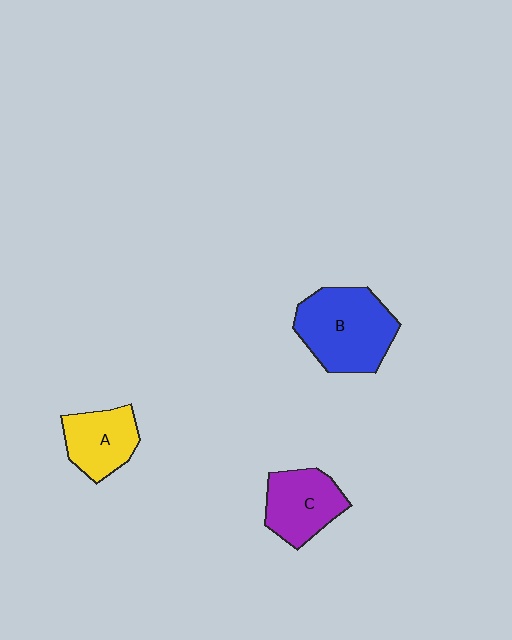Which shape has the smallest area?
Shape A (yellow).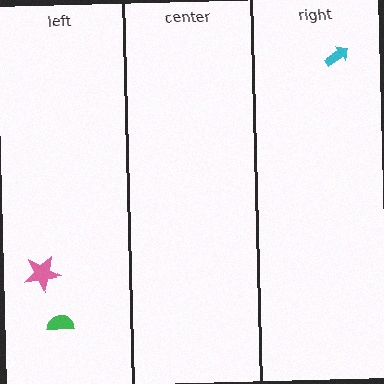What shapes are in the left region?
The pink star, the green semicircle.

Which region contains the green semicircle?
The left region.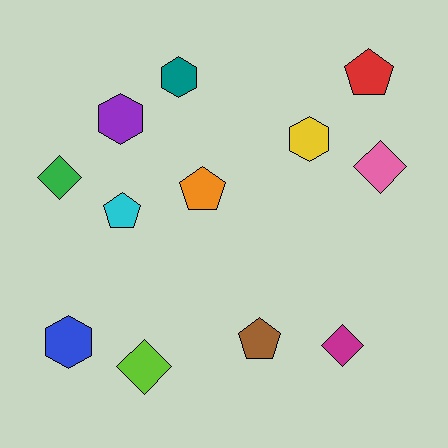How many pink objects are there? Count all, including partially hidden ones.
There is 1 pink object.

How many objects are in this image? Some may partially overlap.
There are 12 objects.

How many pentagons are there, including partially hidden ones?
There are 4 pentagons.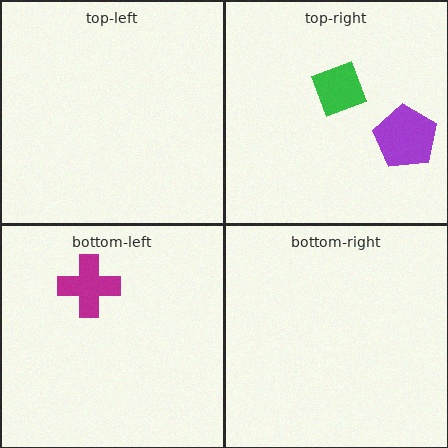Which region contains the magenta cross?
The bottom-left region.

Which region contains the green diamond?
The top-right region.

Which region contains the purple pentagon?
The top-right region.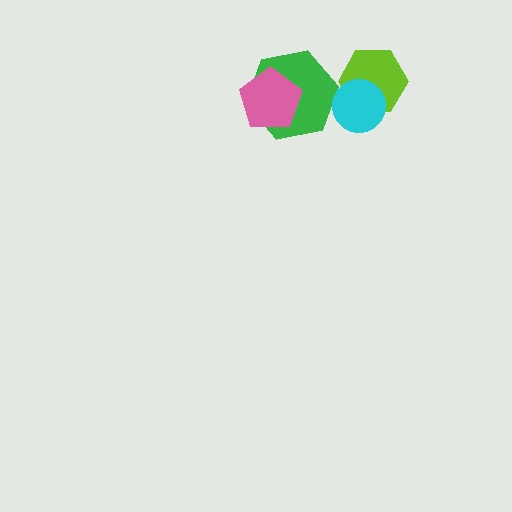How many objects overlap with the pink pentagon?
1 object overlaps with the pink pentagon.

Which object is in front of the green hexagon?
The pink pentagon is in front of the green hexagon.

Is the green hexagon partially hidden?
Yes, it is partially covered by another shape.